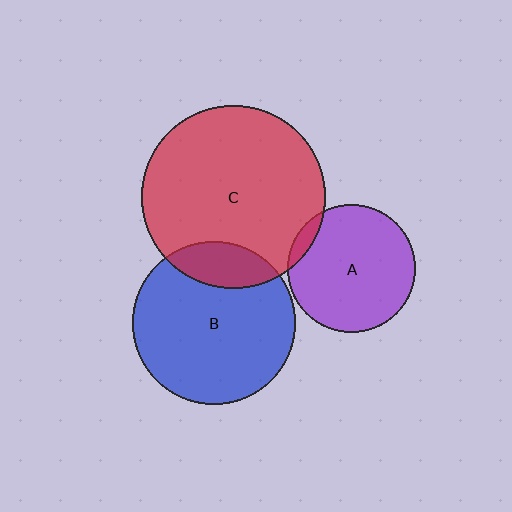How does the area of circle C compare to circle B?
Approximately 1.3 times.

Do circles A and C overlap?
Yes.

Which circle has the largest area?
Circle C (red).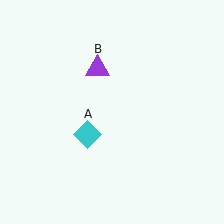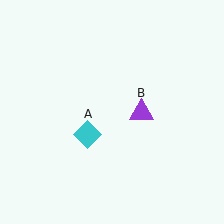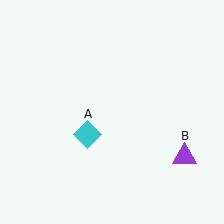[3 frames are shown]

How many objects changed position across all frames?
1 object changed position: purple triangle (object B).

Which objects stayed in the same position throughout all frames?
Cyan diamond (object A) remained stationary.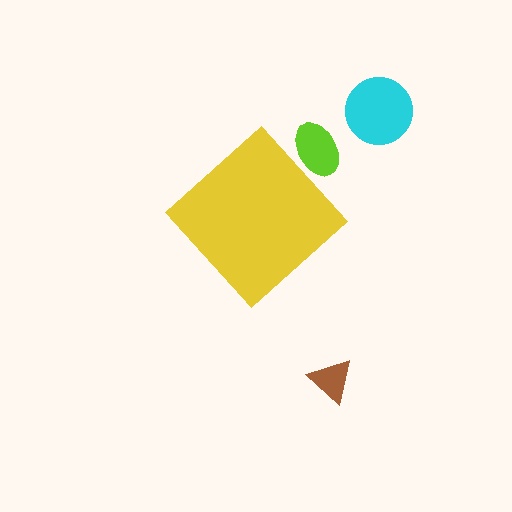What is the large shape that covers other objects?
A yellow diamond.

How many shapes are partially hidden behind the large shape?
1 shape is partially hidden.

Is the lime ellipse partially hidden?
Yes, the lime ellipse is partially hidden behind the yellow diamond.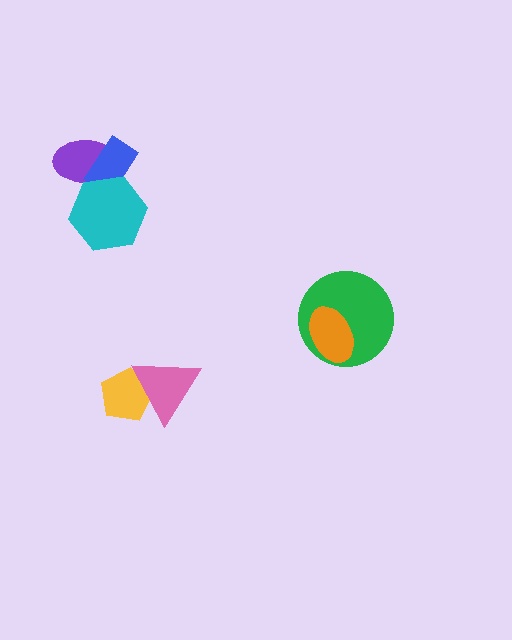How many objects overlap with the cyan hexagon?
2 objects overlap with the cyan hexagon.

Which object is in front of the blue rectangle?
The cyan hexagon is in front of the blue rectangle.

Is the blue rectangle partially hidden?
Yes, it is partially covered by another shape.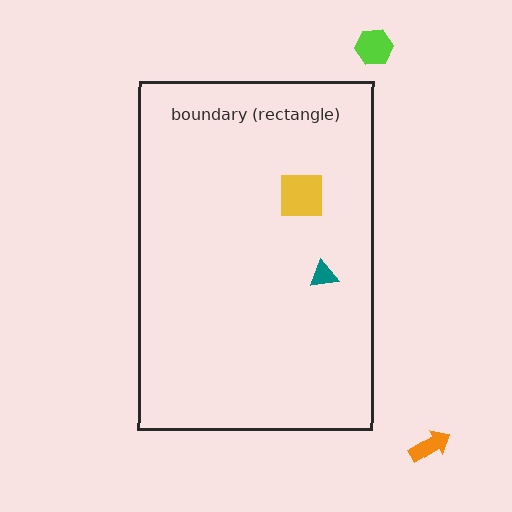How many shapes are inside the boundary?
2 inside, 2 outside.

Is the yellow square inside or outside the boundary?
Inside.